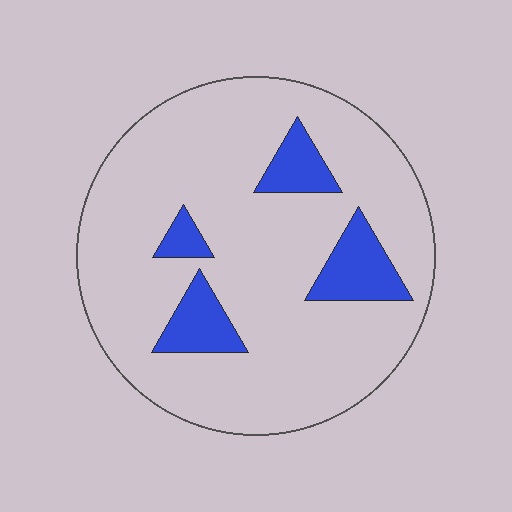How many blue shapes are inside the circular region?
4.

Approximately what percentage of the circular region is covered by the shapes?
Approximately 15%.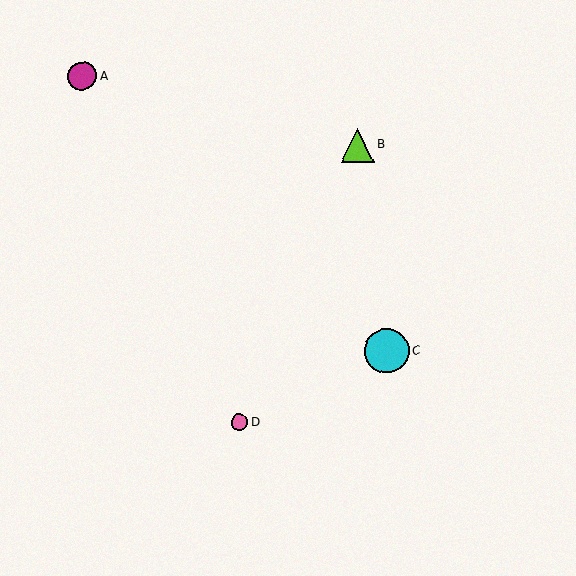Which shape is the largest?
The cyan circle (labeled C) is the largest.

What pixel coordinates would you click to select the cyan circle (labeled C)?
Click at (387, 351) to select the cyan circle C.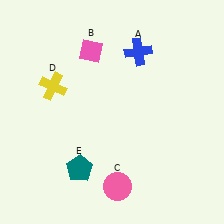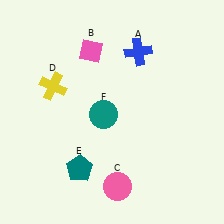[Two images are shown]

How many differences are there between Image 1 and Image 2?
There is 1 difference between the two images.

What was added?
A teal circle (F) was added in Image 2.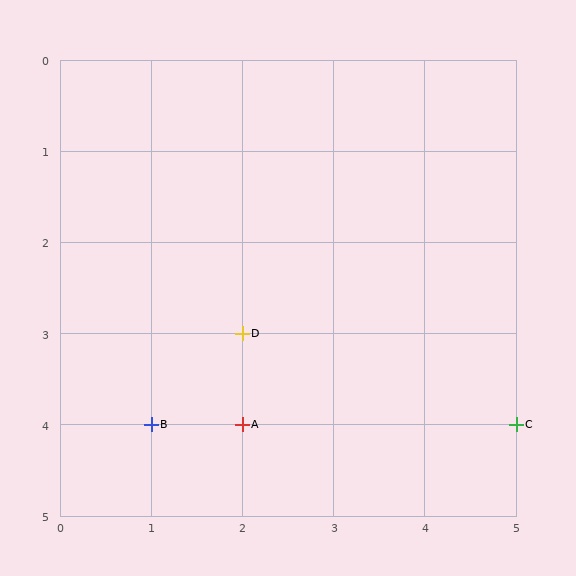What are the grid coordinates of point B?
Point B is at grid coordinates (1, 4).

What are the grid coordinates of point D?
Point D is at grid coordinates (2, 3).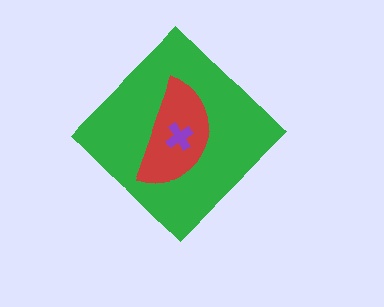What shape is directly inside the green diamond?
The red semicircle.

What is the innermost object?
The purple cross.